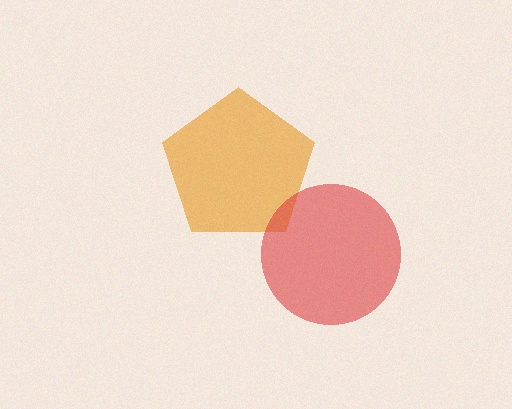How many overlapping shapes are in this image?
There are 2 overlapping shapes in the image.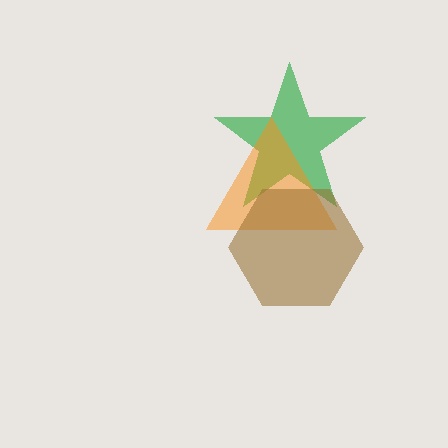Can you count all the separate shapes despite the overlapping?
Yes, there are 3 separate shapes.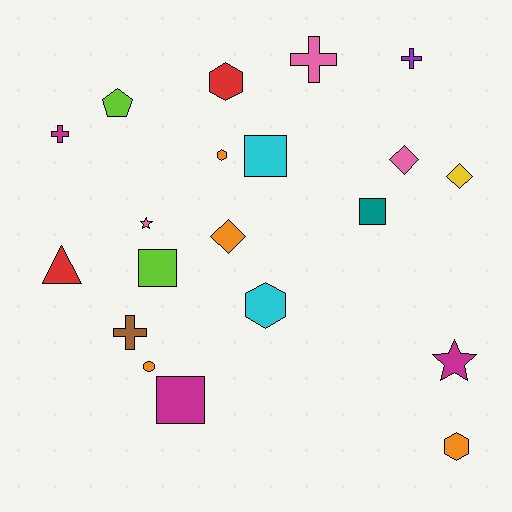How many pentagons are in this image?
There is 1 pentagon.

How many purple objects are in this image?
There is 1 purple object.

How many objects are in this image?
There are 20 objects.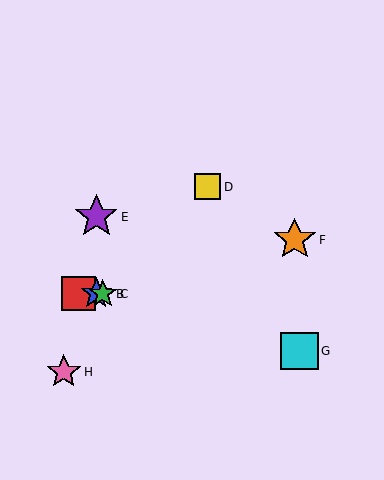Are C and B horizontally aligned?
Yes, both are at y≈294.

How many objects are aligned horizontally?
3 objects (A, B, C) are aligned horizontally.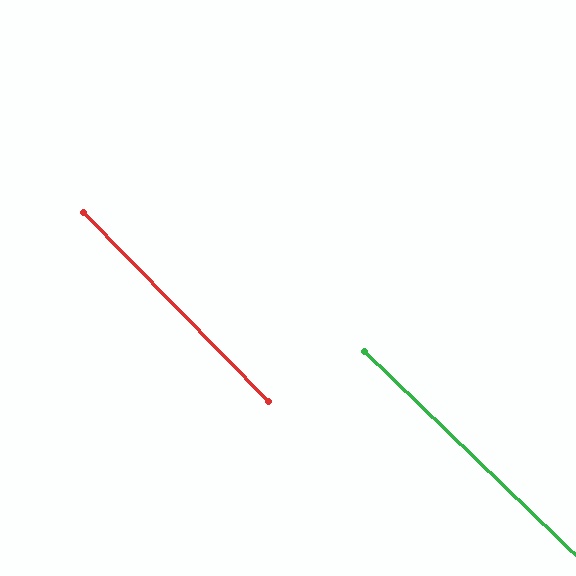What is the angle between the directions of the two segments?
Approximately 1 degree.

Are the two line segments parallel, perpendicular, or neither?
Parallel — their directions differ by only 1.5°.